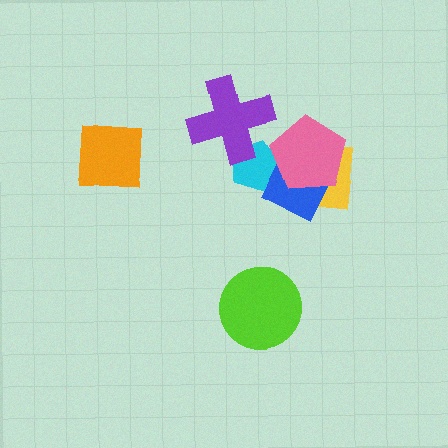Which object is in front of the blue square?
The pink pentagon is in front of the blue square.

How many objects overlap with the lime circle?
0 objects overlap with the lime circle.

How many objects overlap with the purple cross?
1 object overlaps with the purple cross.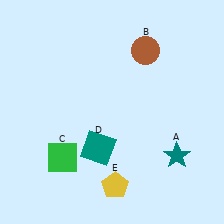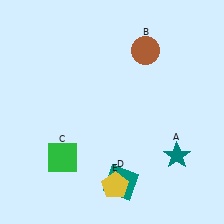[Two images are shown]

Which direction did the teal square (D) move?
The teal square (D) moved down.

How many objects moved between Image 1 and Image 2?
1 object moved between the two images.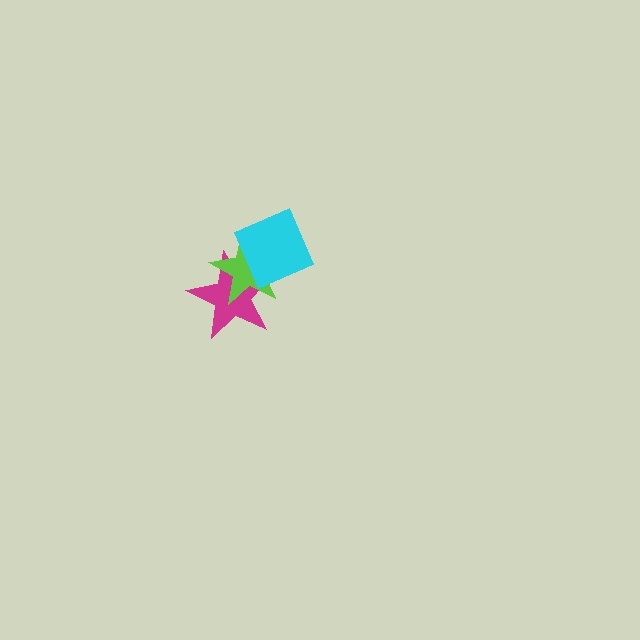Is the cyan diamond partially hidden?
No, no other shape covers it.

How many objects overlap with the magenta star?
2 objects overlap with the magenta star.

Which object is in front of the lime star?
The cyan diamond is in front of the lime star.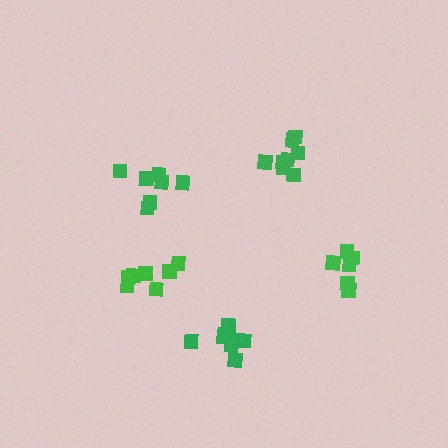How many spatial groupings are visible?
There are 5 spatial groupings.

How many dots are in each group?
Group 1: 7 dots, Group 2: 10 dots, Group 3: 7 dots, Group 4: 8 dots, Group 5: 6 dots (38 total).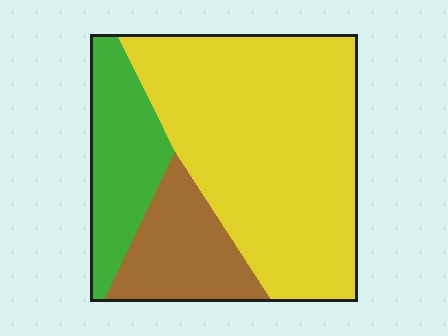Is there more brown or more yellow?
Yellow.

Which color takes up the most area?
Yellow, at roughly 65%.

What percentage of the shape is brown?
Brown covers 18% of the shape.